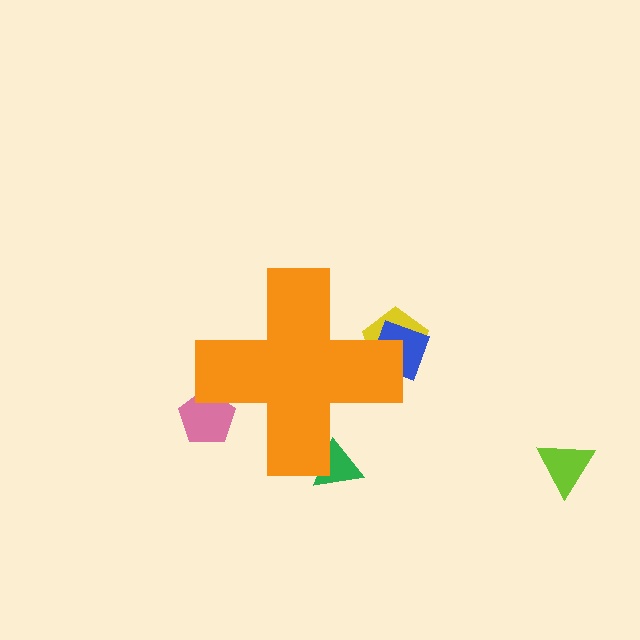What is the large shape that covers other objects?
An orange cross.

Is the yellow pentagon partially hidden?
Yes, the yellow pentagon is partially hidden behind the orange cross.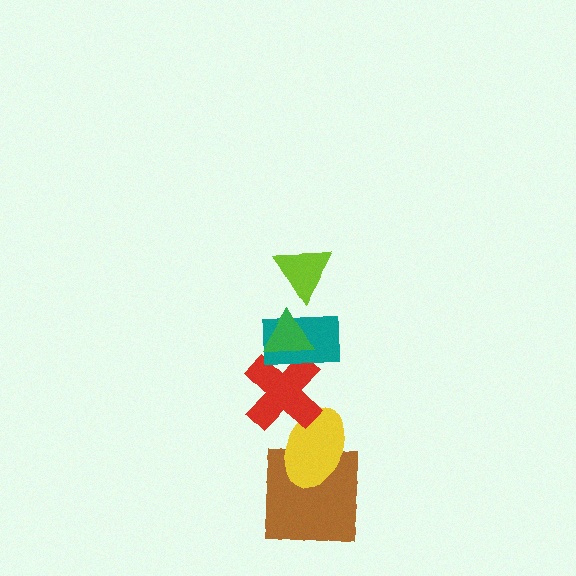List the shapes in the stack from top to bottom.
From top to bottom: the lime triangle, the green triangle, the teal rectangle, the red cross, the yellow ellipse, the brown square.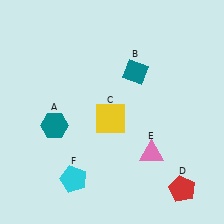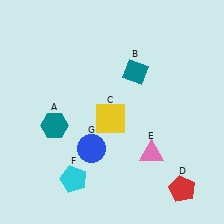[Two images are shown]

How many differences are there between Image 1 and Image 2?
There is 1 difference between the two images.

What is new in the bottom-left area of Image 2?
A blue circle (G) was added in the bottom-left area of Image 2.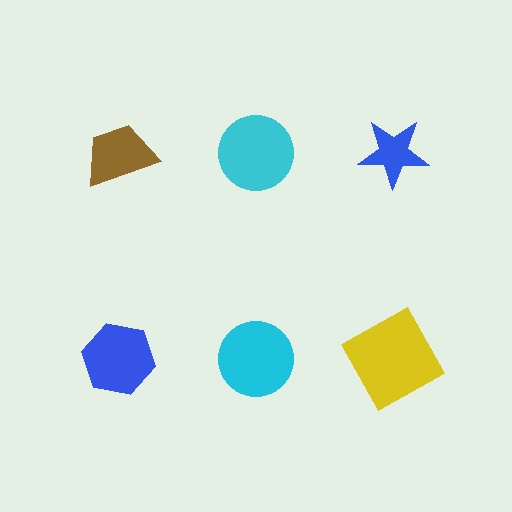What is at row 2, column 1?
A blue hexagon.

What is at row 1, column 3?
A blue star.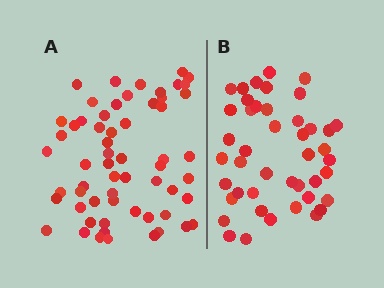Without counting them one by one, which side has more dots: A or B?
Region A (the left region) has more dots.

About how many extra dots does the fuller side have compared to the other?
Region A has approximately 15 more dots than region B.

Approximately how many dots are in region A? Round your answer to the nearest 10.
About 60 dots.